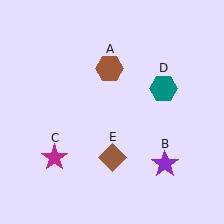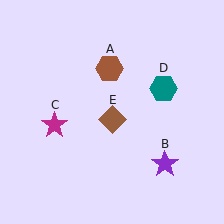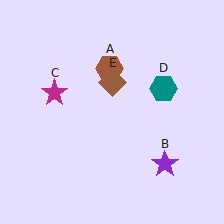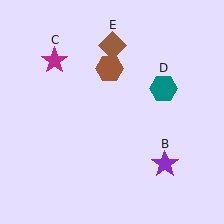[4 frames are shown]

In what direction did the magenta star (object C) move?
The magenta star (object C) moved up.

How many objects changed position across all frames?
2 objects changed position: magenta star (object C), brown diamond (object E).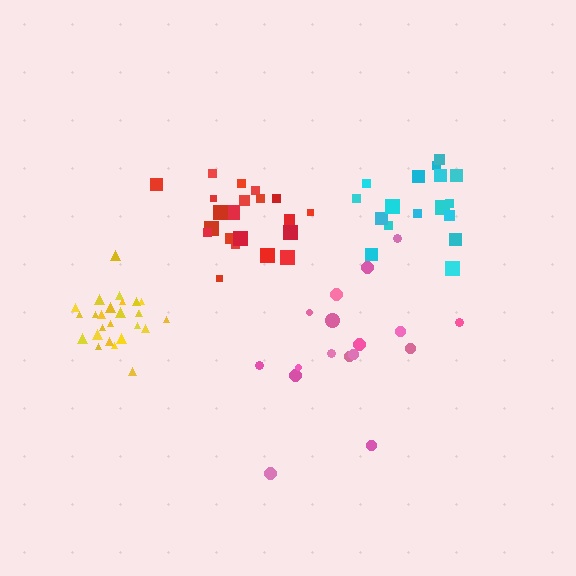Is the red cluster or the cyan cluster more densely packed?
Red.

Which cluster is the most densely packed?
Yellow.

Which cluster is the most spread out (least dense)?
Pink.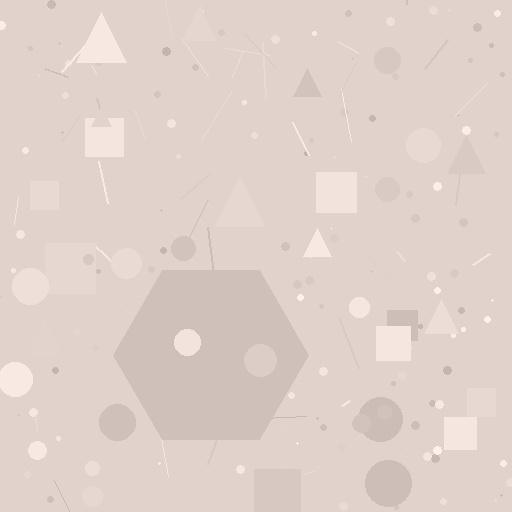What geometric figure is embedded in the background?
A hexagon is embedded in the background.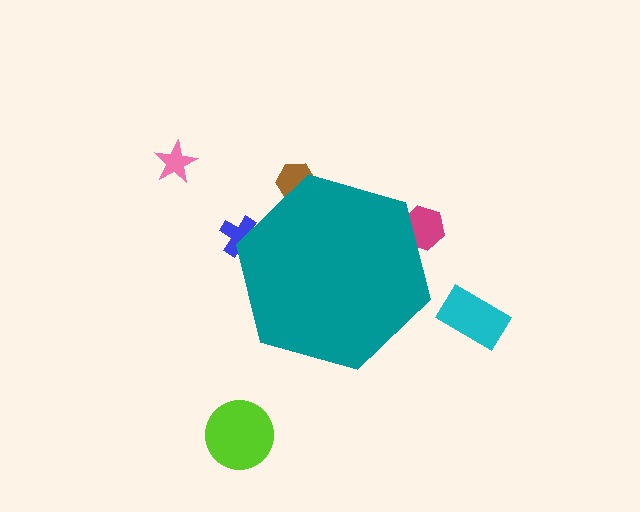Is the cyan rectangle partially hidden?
No, the cyan rectangle is fully visible.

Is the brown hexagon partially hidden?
Yes, the brown hexagon is partially hidden behind the teal hexagon.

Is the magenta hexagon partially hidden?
Yes, the magenta hexagon is partially hidden behind the teal hexagon.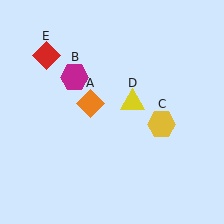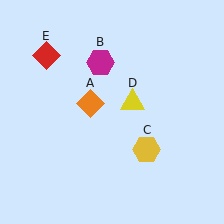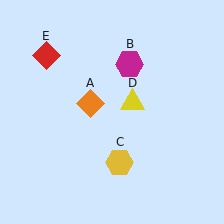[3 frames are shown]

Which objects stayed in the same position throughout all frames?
Orange diamond (object A) and yellow triangle (object D) and red diamond (object E) remained stationary.